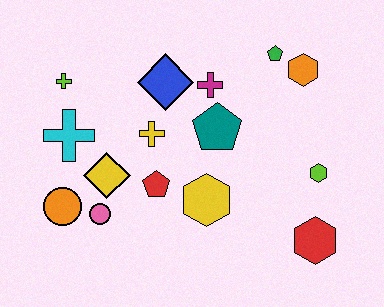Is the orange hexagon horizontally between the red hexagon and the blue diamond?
Yes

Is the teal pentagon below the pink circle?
No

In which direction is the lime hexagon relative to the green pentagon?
The lime hexagon is below the green pentagon.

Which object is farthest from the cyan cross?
The red hexagon is farthest from the cyan cross.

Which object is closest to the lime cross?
The cyan cross is closest to the lime cross.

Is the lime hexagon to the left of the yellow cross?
No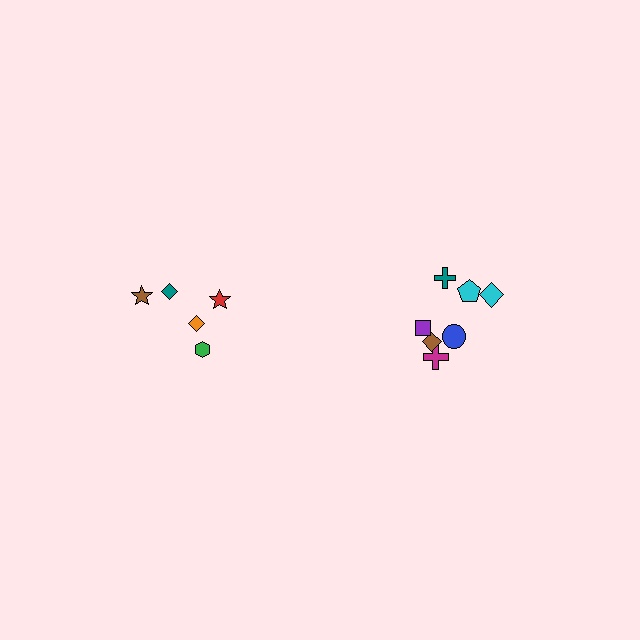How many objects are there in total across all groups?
There are 12 objects.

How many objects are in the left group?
There are 5 objects.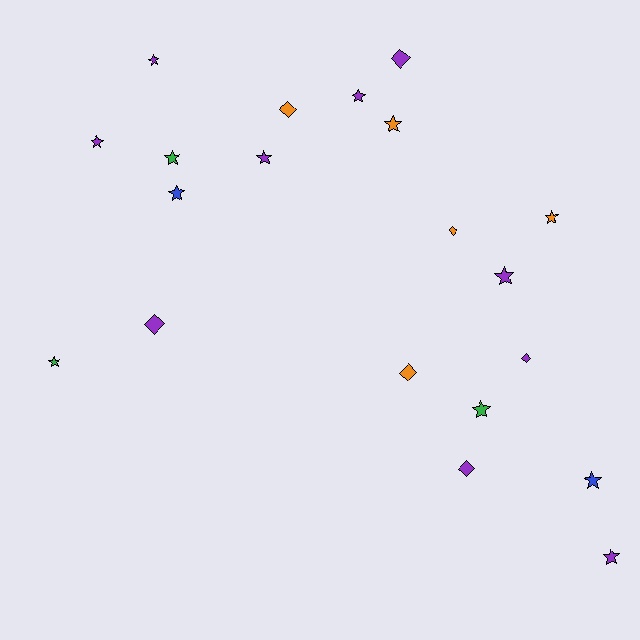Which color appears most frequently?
Purple, with 10 objects.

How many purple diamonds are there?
There are 4 purple diamonds.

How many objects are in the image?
There are 20 objects.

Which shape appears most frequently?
Star, with 13 objects.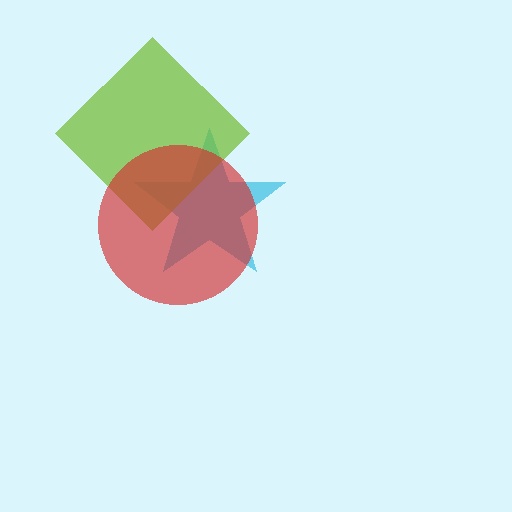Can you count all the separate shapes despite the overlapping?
Yes, there are 3 separate shapes.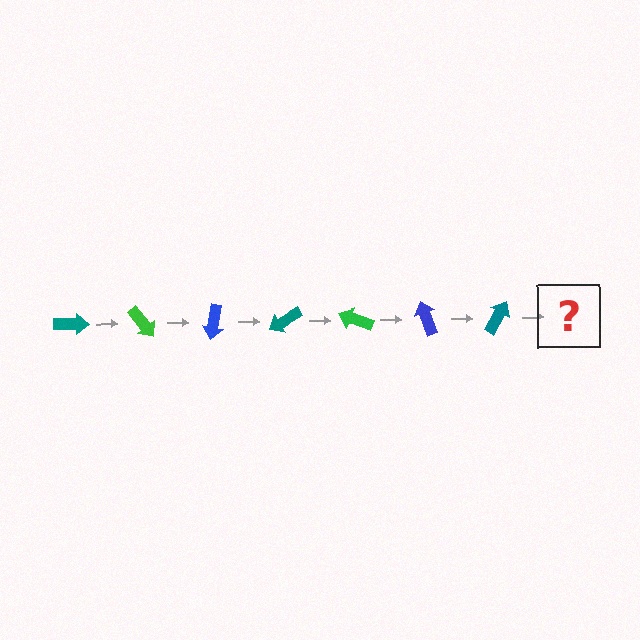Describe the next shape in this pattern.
It should be a green arrow, rotated 350 degrees from the start.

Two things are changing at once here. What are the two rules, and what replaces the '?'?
The two rules are that it rotates 50 degrees each step and the color cycles through teal, green, and blue. The '?' should be a green arrow, rotated 350 degrees from the start.